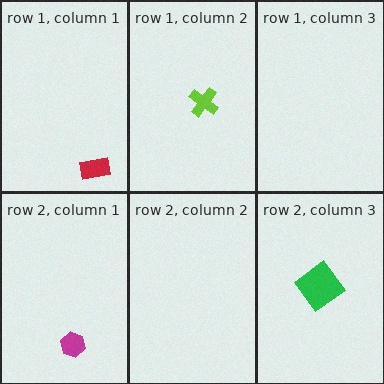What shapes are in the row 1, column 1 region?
The red rectangle.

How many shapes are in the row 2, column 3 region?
1.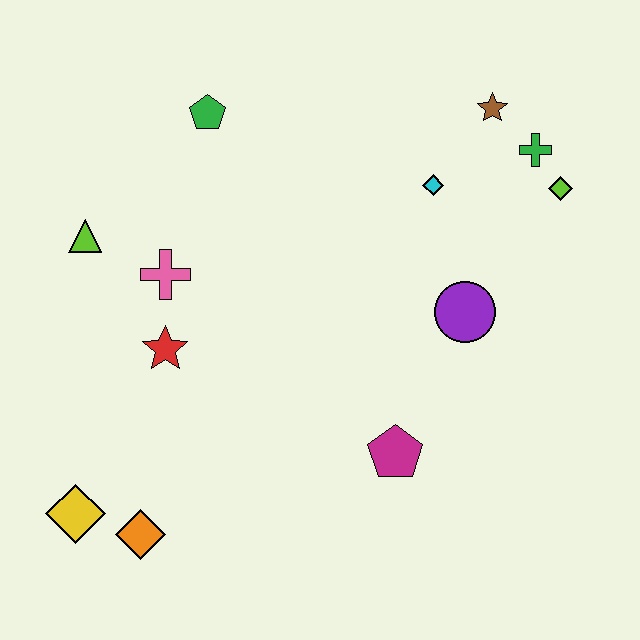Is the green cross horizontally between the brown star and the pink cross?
No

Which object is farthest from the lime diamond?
The yellow diamond is farthest from the lime diamond.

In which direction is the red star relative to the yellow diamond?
The red star is above the yellow diamond.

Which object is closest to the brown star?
The green cross is closest to the brown star.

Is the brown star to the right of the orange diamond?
Yes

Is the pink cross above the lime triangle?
No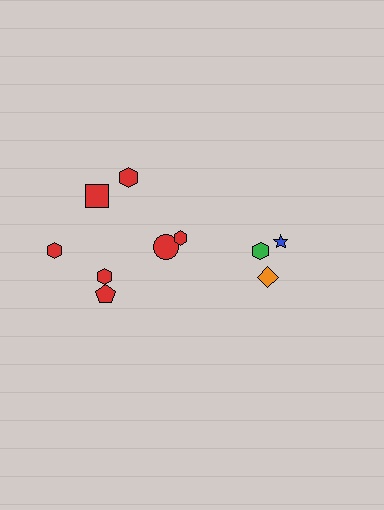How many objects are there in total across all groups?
There are 10 objects.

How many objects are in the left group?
There are 7 objects.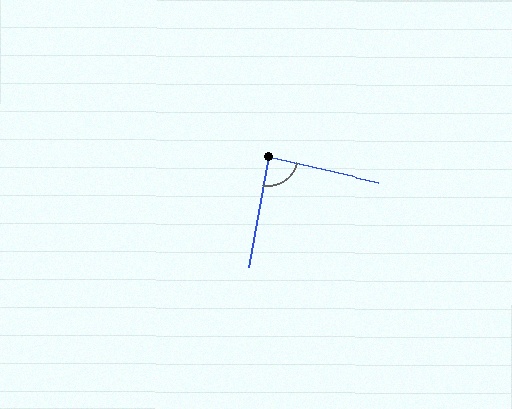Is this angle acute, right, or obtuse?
It is approximately a right angle.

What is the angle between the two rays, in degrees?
Approximately 87 degrees.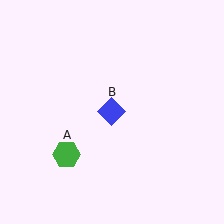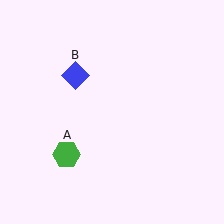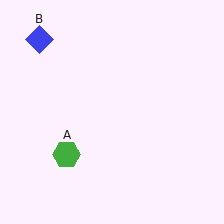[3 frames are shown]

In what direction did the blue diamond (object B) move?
The blue diamond (object B) moved up and to the left.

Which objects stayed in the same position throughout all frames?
Green hexagon (object A) remained stationary.